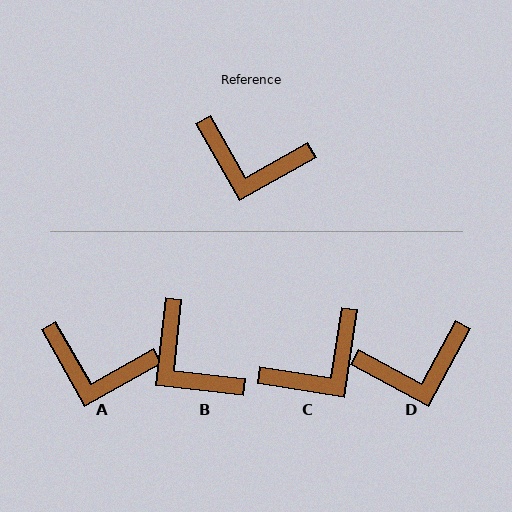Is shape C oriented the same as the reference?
No, it is off by about 52 degrees.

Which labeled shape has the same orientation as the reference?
A.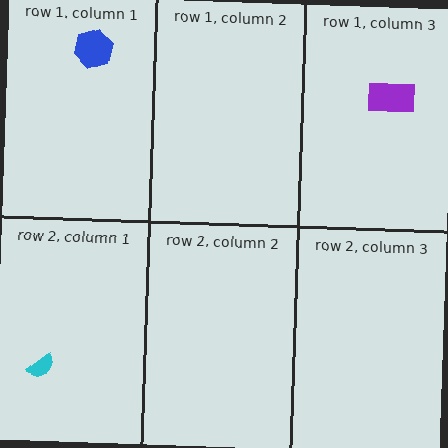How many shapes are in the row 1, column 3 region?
1.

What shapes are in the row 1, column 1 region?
The blue hexagon.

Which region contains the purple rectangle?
The row 1, column 3 region.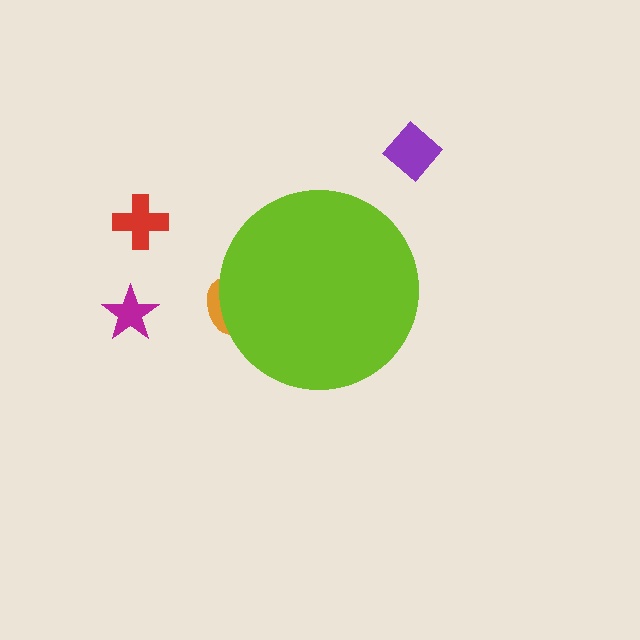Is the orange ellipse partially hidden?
Yes, the orange ellipse is partially hidden behind the lime circle.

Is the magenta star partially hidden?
No, the magenta star is fully visible.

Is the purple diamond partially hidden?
No, the purple diamond is fully visible.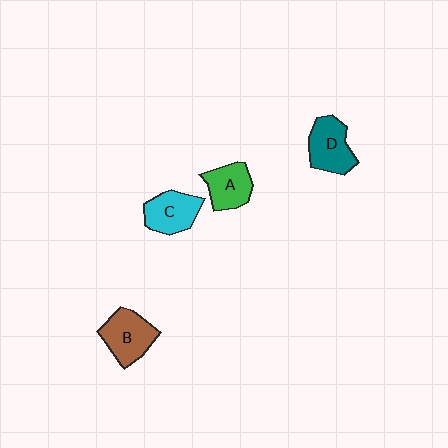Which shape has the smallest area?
Shape A (green).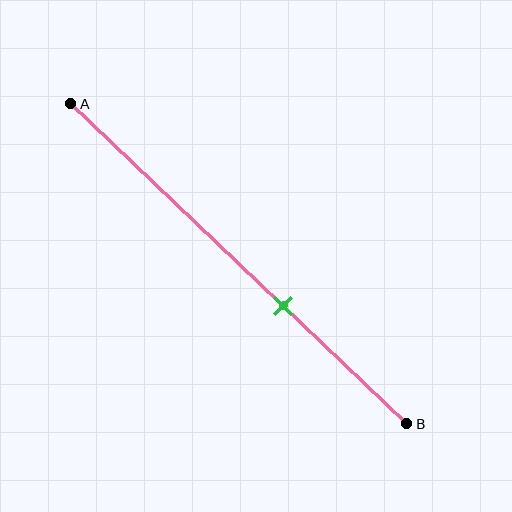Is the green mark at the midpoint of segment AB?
No, the mark is at about 65% from A, not at the 50% midpoint.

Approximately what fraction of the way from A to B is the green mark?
The green mark is approximately 65% of the way from A to B.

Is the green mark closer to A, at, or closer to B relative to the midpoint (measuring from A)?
The green mark is closer to point B than the midpoint of segment AB.